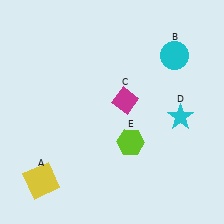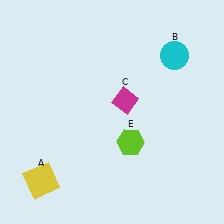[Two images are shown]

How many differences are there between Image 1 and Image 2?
There is 1 difference between the two images.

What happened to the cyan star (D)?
The cyan star (D) was removed in Image 2. It was in the bottom-right area of Image 1.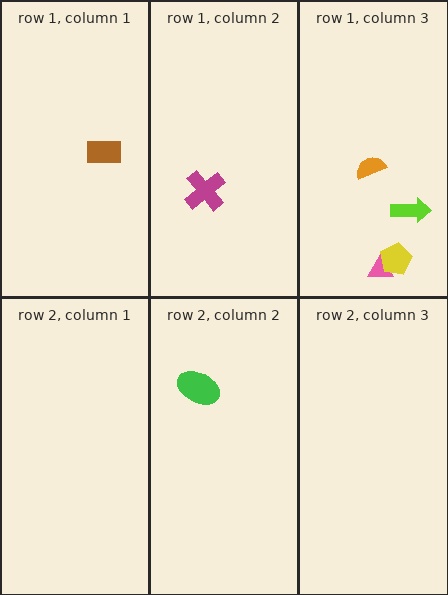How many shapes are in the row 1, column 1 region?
1.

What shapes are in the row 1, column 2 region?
The magenta cross.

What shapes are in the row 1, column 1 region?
The brown rectangle.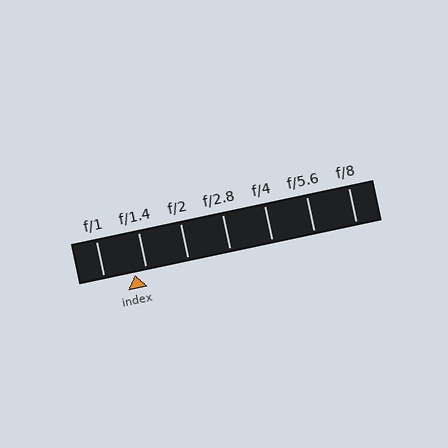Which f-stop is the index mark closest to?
The index mark is closest to f/1.4.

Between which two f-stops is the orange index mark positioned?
The index mark is between f/1 and f/1.4.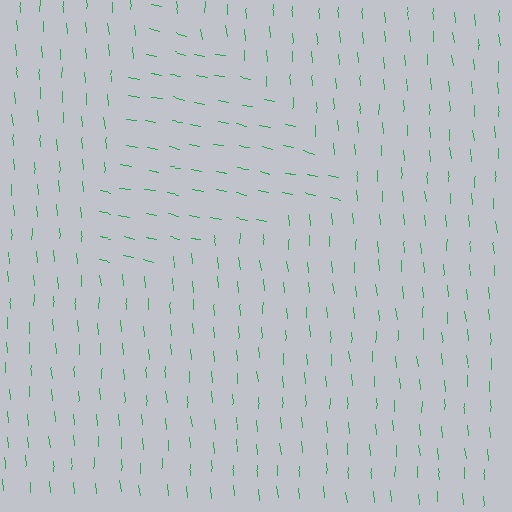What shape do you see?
I see a triangle.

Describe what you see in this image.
The image is filled with small green line segments. A triangle region in the image has lines oriented differently from the surrounding lines, creating a visible texture boundary.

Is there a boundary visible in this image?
Yes, there is a texture boundary formed by a change in line orientation.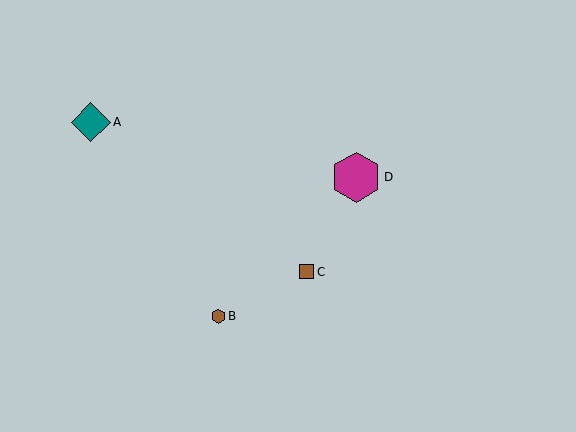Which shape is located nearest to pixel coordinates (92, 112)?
The teal diamond (labeled A) at (91, 122) is nearest to that location.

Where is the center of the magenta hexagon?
The center of the magenta hexagon is at (356, 177).